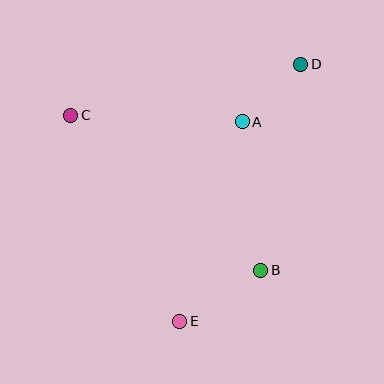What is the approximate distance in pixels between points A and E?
The distance between A and E is approximately 209 pixels.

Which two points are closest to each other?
Points A and D are closest to each other.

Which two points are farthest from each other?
Points D and E are farthest from each other.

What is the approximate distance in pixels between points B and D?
The distance between B and D is approximately 210 pixels.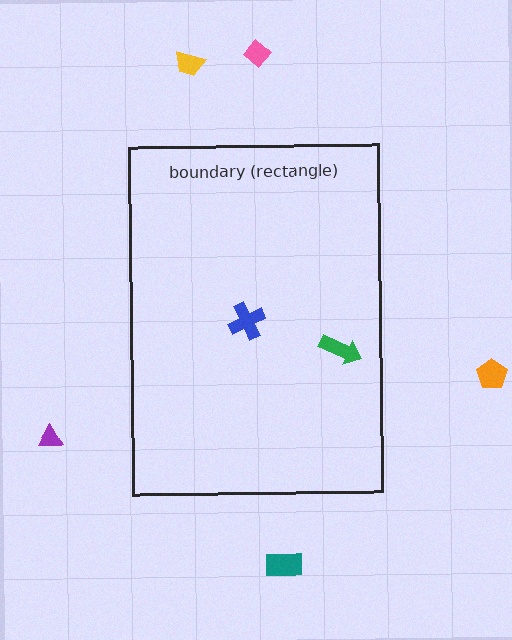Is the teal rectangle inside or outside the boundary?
Outside.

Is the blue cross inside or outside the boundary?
Inside.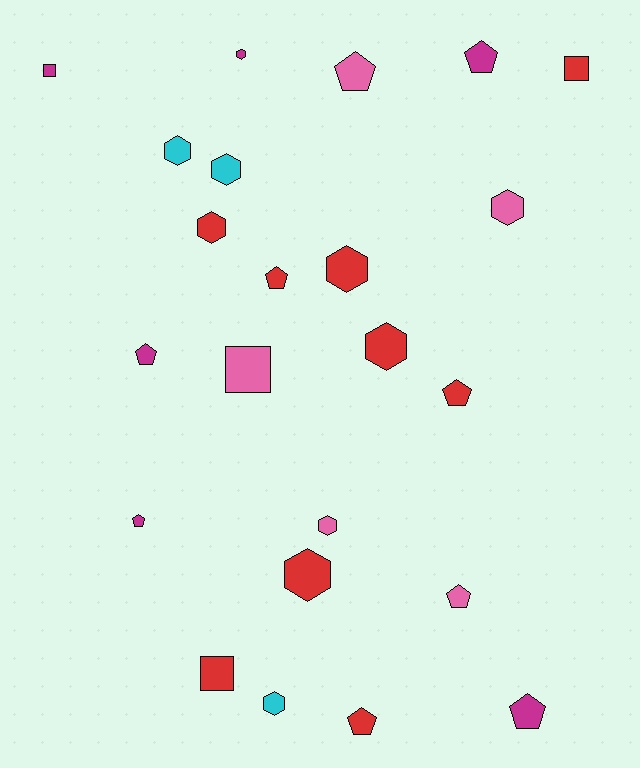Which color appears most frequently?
Red, with 9 objects.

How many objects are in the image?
There are 23 objects.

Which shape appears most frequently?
Hexagon, with 10 objects.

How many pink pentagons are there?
There are 2 pink pentagons.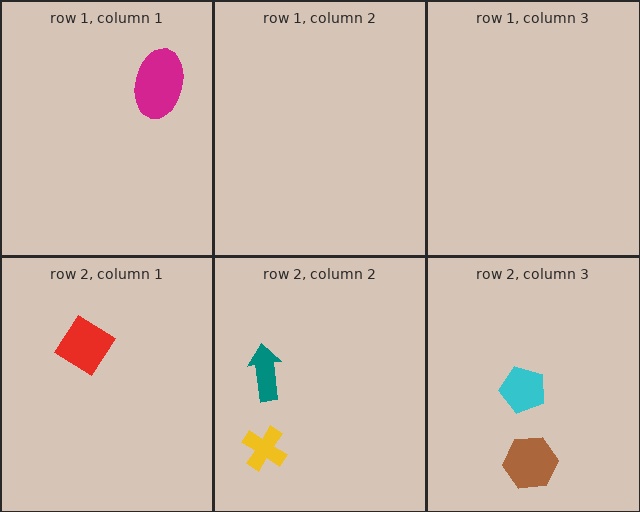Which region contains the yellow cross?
The row 2, column 2 region.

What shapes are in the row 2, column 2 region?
The teal arrow, the yellow cross.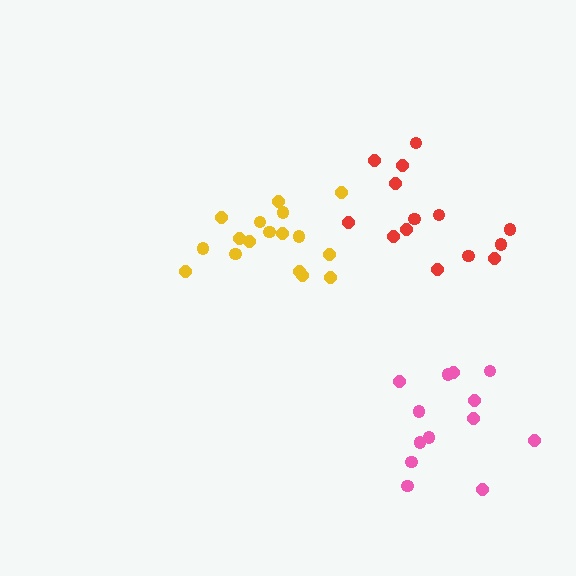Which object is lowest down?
The pink cluster is bottommost.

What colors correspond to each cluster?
The clusters are colored: yellow, red, pink.